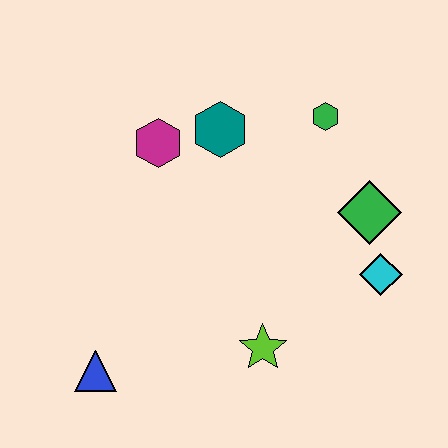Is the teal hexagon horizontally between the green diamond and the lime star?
No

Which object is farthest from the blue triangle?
The green hexagon is farthest from the blue triangle.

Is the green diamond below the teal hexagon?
Yes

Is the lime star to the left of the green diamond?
Yes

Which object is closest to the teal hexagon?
The magenta hexagon is closest to the teal hexagon.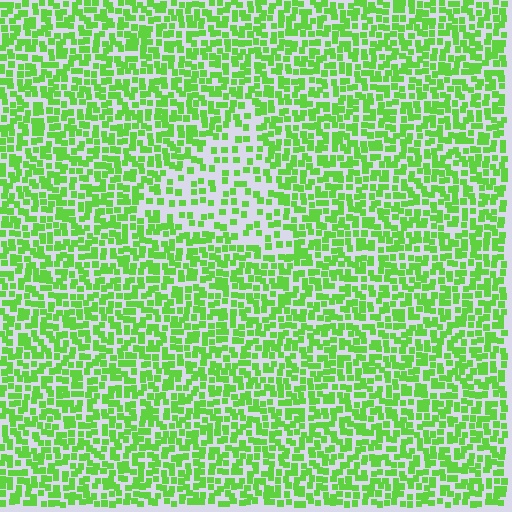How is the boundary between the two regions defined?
The boundary is defined by a change in element density (approximately 2.0x ratio). All elements are the same color, size, and shape.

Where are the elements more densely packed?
The elements are more densely packed outside the triangle boundary.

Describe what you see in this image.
The image contains small lime elements arranged at two different densities. A triangle-shaped region is visible where the elements are less densely packed than the surrounding area.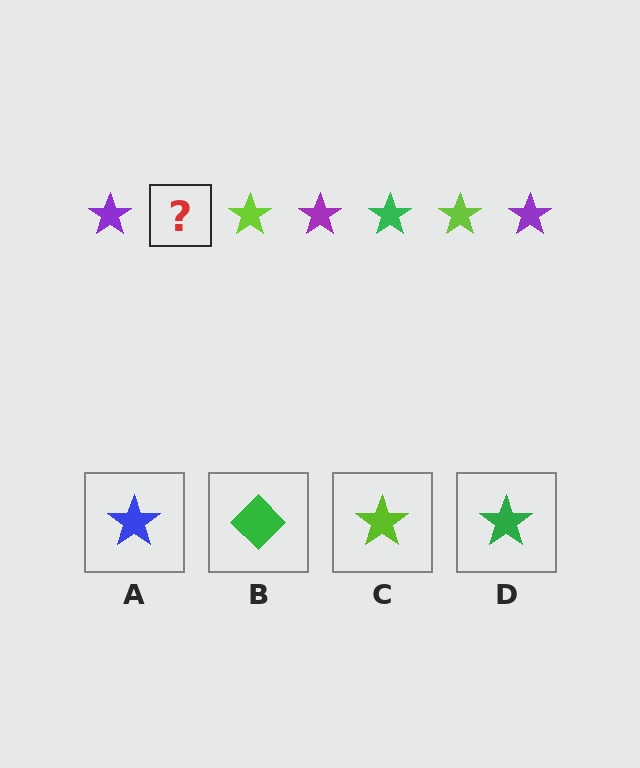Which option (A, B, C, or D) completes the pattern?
D.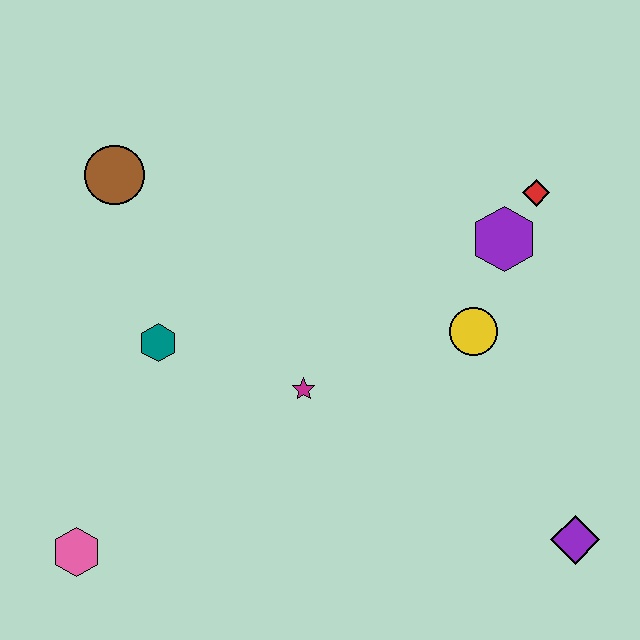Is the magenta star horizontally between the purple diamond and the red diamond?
No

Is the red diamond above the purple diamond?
Yes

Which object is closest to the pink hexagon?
The teal hexagon is closest to the pink hexagon.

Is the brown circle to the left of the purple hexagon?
Yes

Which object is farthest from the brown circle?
The purple diamond is farthest from the brown circle.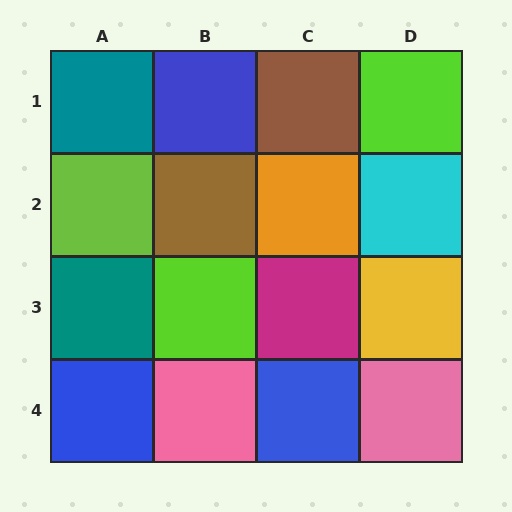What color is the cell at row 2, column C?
Orange.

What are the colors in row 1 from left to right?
Teal, blue, brown, lime.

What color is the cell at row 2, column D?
Cyan.